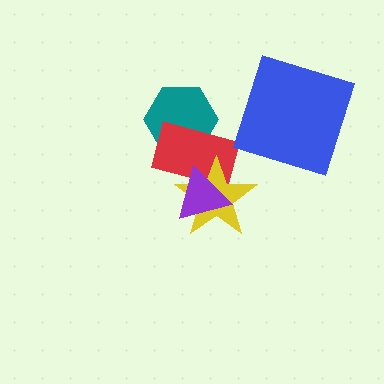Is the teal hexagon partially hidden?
Yes, it is partially covered by another shape.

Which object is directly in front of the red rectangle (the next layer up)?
The yellow star is directly in front of the red rectangle.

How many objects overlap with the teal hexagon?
1 object overlaps with the teal hexagon.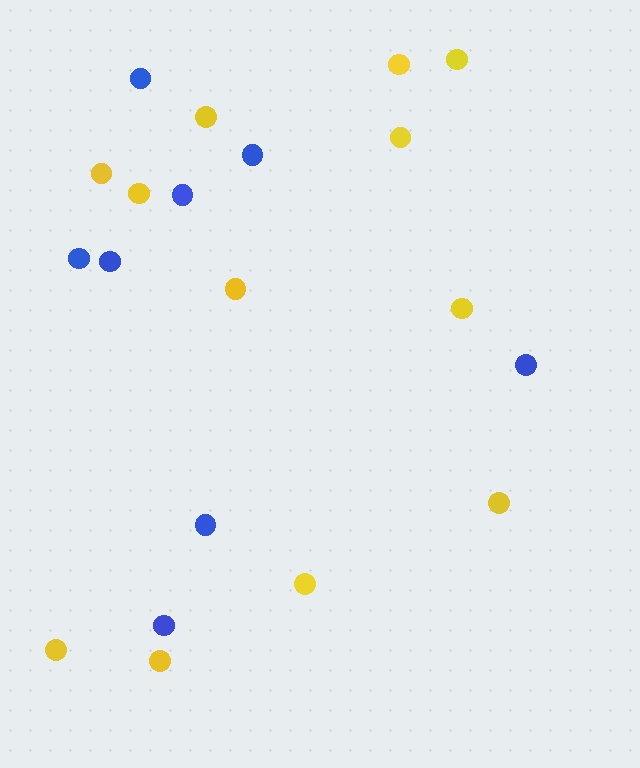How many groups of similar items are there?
There are 2 groups: one group of yellow circles (12) and one group of blue circles (8).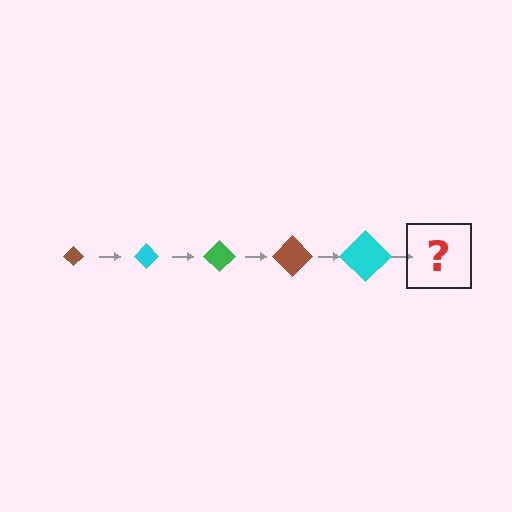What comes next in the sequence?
The next element should be a green diamond, larger than the previous one.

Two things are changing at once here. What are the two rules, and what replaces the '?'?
The two rules are that the diamond grows larger each step and the color cycles through brown, cyan, and green. The '?' should be a green diamond, larger than the previous one.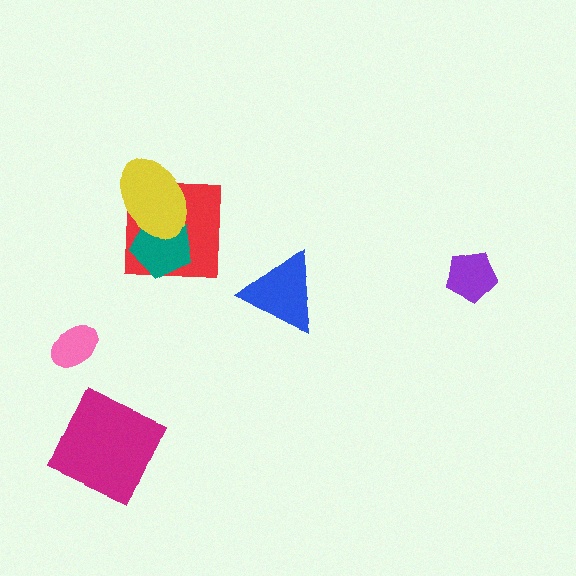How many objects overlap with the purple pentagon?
0 objects overlap with the purple pentagon.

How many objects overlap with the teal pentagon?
2 objects overlap with the teal pentagon.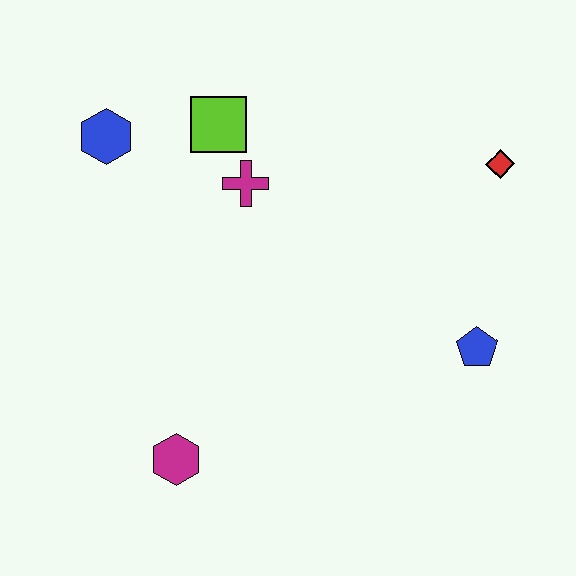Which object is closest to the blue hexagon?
The lime square is closest to the blue hexagon.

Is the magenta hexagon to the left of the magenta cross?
Yes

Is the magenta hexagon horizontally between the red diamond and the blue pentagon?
No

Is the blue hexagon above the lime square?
No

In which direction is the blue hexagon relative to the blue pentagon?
The blue hexagon is to the left of the blue pentagon.